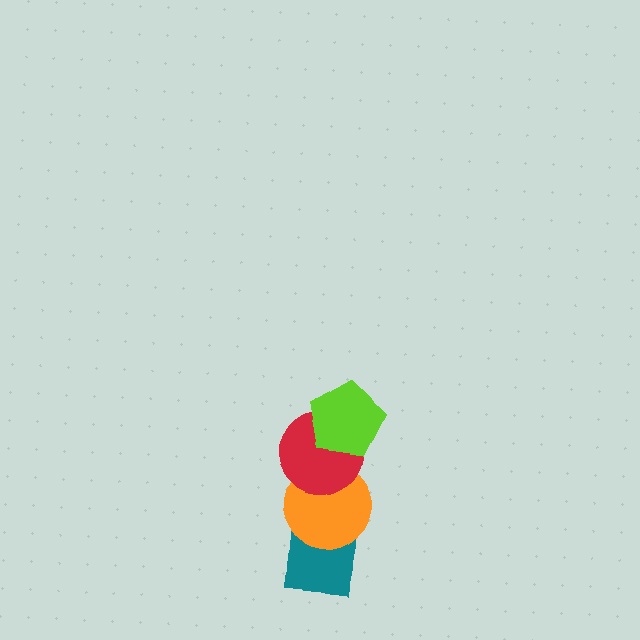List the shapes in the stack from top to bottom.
From top to bottom: the lime pentagon, the red circle, the orange circle, the teal square.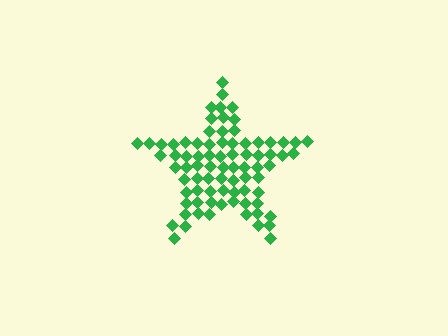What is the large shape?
The large shape is a star.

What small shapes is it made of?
It is made of small diamonds.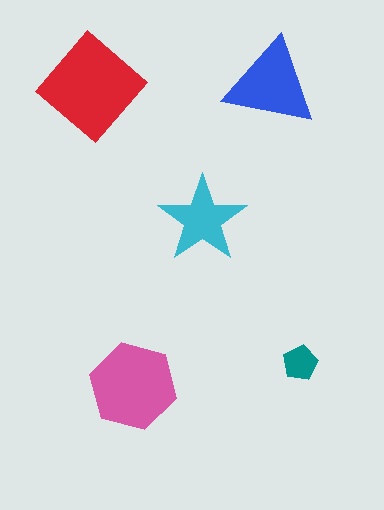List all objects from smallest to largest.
The teal pentagon, the cyan star, the blue triangle, the pink hexagon, the red diamond.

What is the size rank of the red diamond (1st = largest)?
1st.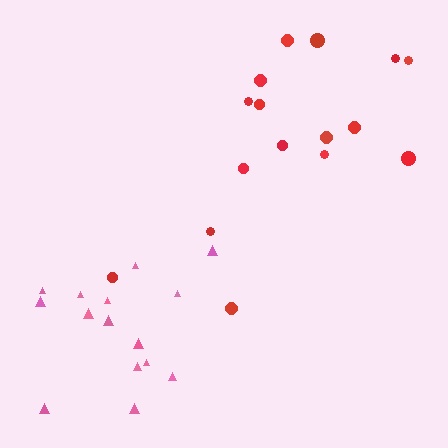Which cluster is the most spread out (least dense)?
Red.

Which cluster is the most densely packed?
Pink.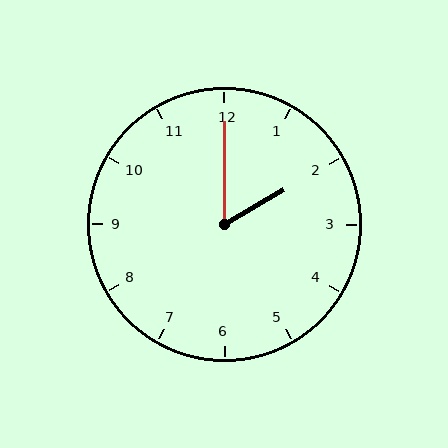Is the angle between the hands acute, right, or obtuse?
It is acute.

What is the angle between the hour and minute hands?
Approximately 60 degrees.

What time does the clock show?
2:00.